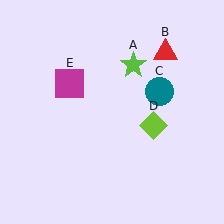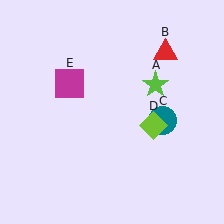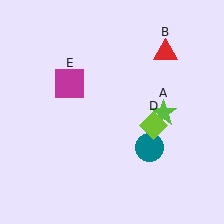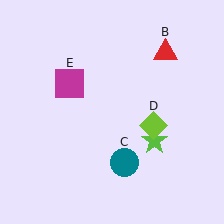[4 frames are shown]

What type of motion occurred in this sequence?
The lime star (object A), teal circle (object C) rotated clockwise around the center of the scene.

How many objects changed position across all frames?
2 objects changed position: lime star (object A), teal circle (object C).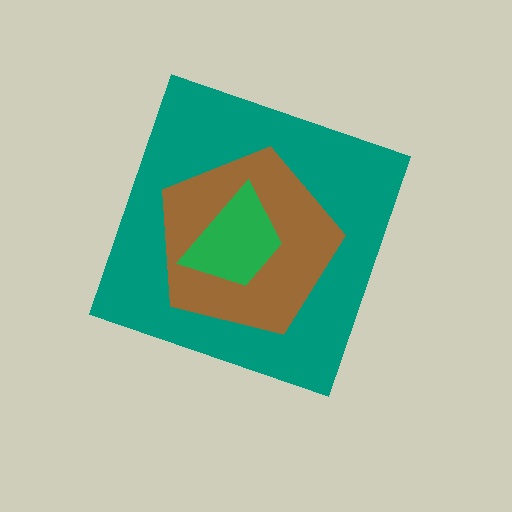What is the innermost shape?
The green trapezoid.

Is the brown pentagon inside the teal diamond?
Yes.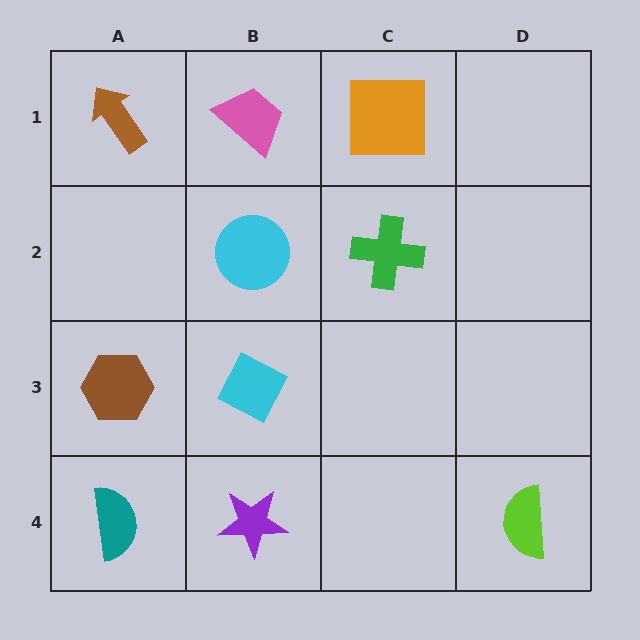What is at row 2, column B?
A cyan circle.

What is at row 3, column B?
A cyan diamond.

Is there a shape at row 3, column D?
No, that cell is empty.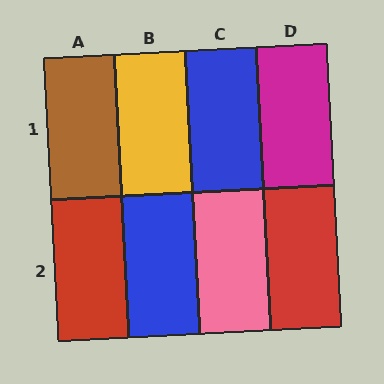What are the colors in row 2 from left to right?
Red, blue, pink, red.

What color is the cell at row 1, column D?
Magenta.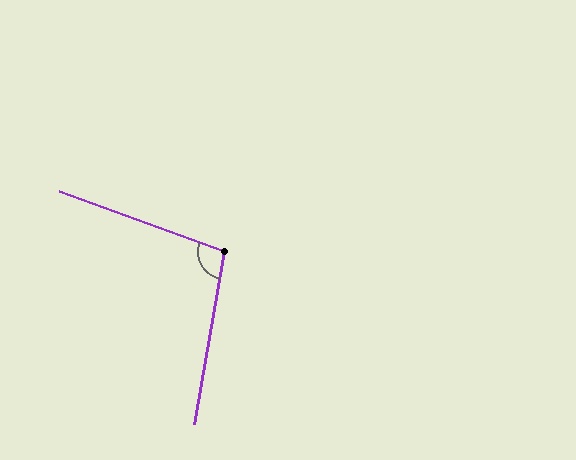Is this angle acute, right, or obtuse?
It is obtuse.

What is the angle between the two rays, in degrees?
Approximately 100 degrees.